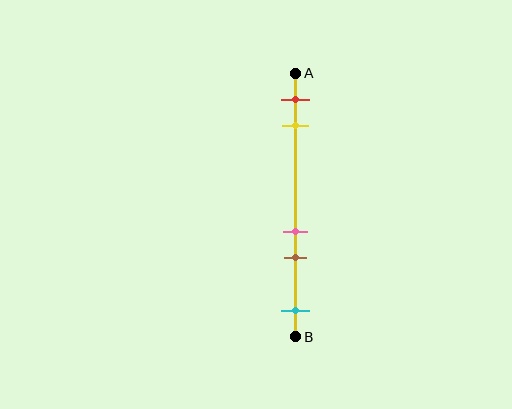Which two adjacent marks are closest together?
The pink and brown marks are the closest adjacent pair.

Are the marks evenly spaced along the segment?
No, the marks are not evenly spaced.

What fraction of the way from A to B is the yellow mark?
The yellow mark is approximately 20% (0.2) of the way from A to B.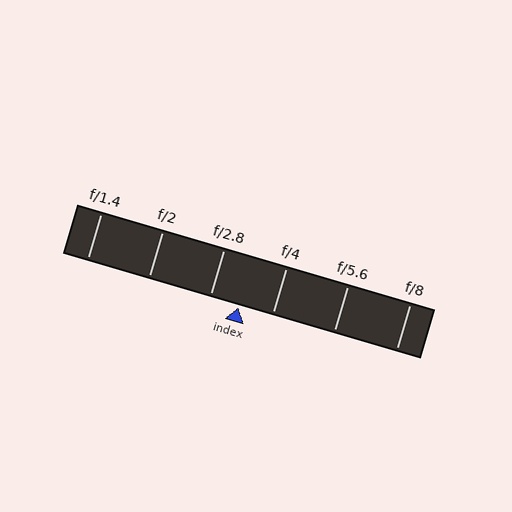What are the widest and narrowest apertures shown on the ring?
The widest aperture shown is f/1.4 and the narrowest is f/8.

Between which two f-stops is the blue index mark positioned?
The index mark is between f/2.8 and f/4.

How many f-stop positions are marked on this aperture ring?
There are 6 f-stop positions marked.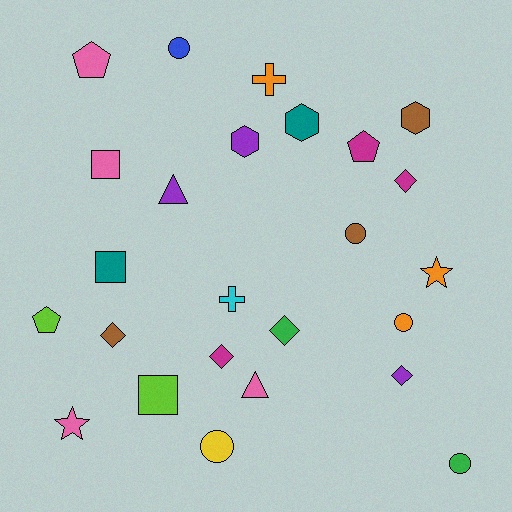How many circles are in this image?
There are 5 circles.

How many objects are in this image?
There are 25 objects.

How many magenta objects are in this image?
There are 3 magenta objects.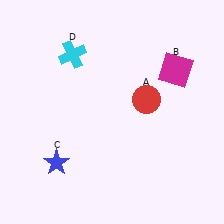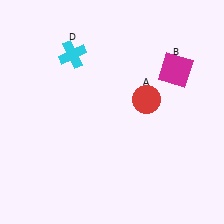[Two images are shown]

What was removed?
The blue star (C) was removed in Image 2.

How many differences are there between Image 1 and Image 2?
There is 1 difference between the two images.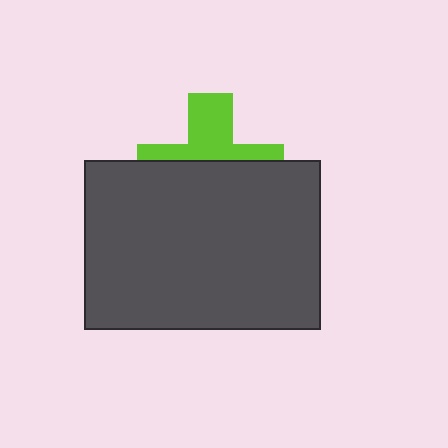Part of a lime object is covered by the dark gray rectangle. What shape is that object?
It is a cross.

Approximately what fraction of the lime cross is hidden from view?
Roughly 59% of the lime cross is hidden behind the dark gray rectangle.